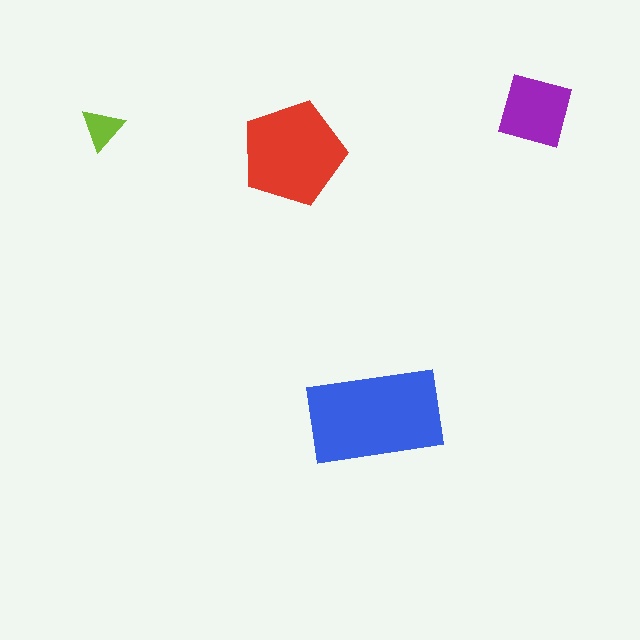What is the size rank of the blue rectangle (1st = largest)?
1st.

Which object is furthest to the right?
The purple diamond is rightmost.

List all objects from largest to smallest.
The blue rectangle, the red pentagon, the purple diamond, the lime triangle.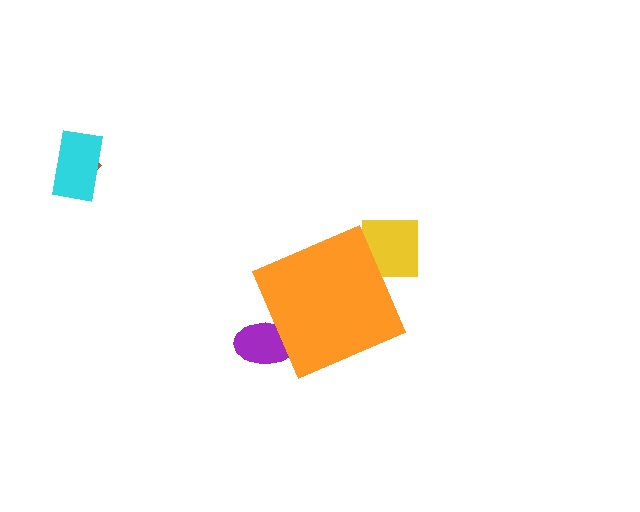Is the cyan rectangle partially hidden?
No, the cyan rectangle is fully visible.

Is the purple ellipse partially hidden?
Yes, the purple ellipse is partially hidden behind the orange diamond.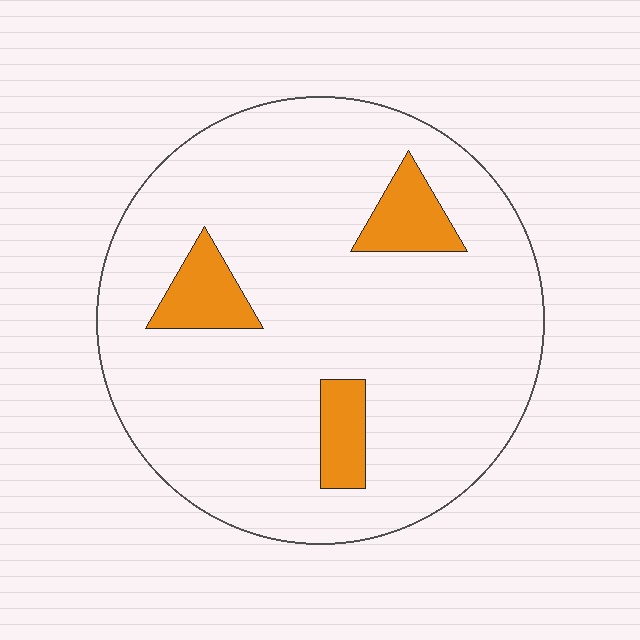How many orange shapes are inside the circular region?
3.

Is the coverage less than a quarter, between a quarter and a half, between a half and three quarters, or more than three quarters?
Less than a quarter.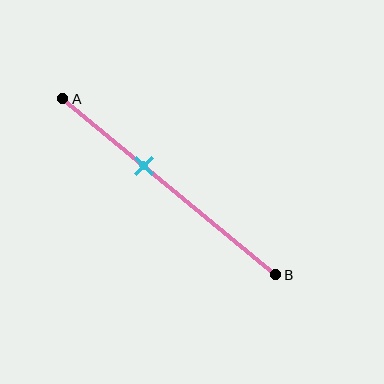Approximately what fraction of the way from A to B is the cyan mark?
The cyan mark is approximately 40% of the way from A to B.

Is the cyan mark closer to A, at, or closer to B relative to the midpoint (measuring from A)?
The cyan mark is closer to point A than the midpoint of segment AB.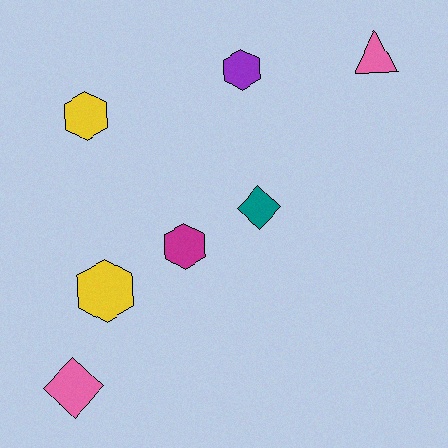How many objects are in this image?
There are 7 objects.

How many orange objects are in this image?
There are no orange objects.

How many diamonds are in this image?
There are 2 diamonds.